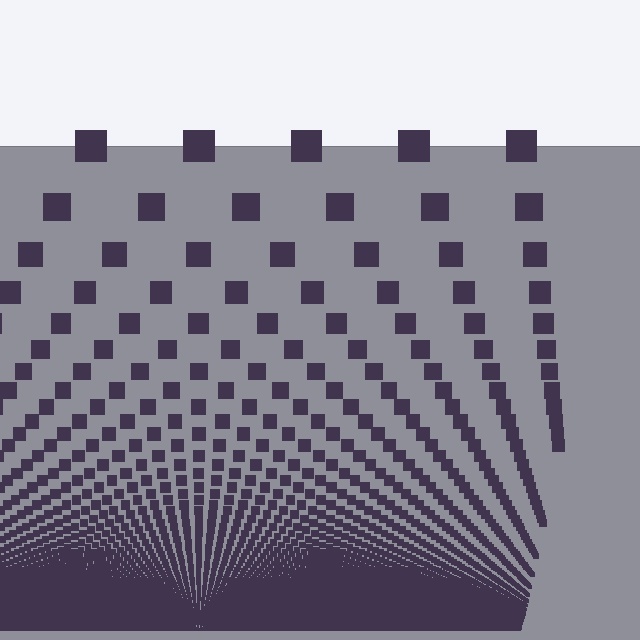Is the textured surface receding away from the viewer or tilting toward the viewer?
The surface appears to tilt toward the viewer. Texture elements get larger and sparser toward the top.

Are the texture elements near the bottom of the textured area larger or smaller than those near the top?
Smaller. The gradient is inverted — elements near the bottom are smaller and denser.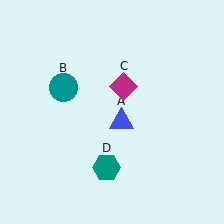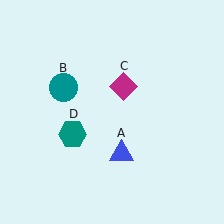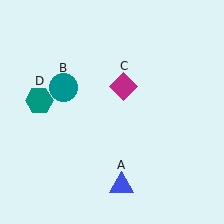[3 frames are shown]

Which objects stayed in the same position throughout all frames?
Teal circle (object B) and magenta diamond (object C) remained stationary.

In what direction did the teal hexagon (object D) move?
The teal hexagon (object D) moved up and to the left.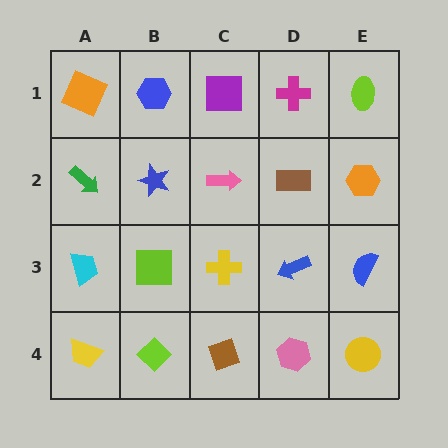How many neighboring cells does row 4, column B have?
3.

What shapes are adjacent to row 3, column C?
A pink arrow (row 2, column C), a brown diamond (row 4, column C), a lime square (row 3, column B), a blue arrow (row 3, column D).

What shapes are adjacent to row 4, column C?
A yellow cross (row 3, column C), a lime diamond (row 4, column B), a pink hexagon (row 4, column D).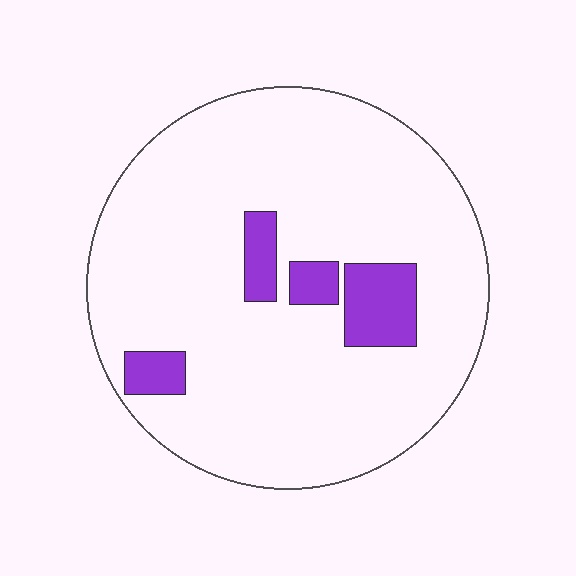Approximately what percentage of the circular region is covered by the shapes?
Approximately 10%.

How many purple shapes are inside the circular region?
4.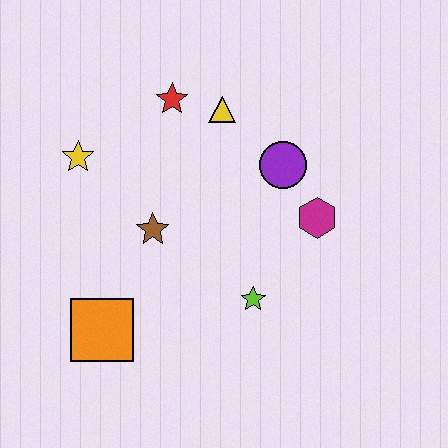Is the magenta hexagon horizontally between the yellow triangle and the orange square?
No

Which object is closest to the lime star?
The magenta hexagon is closest to the lime star.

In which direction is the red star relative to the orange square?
The red star is above the orange square.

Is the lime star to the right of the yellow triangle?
Yes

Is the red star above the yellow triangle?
Yes